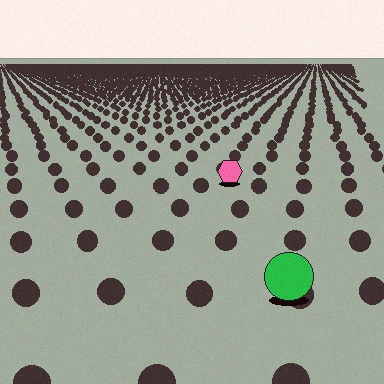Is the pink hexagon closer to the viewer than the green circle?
No. The green circle is closer — you can tell from the texture gradient: the ground texture is coarser near it.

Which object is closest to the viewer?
The green circle is closest. The texture marks near it are larger and more spread out.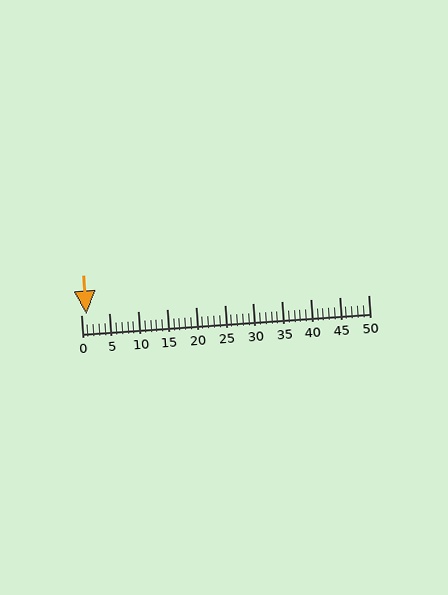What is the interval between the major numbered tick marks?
The major tick marks are spaced 5 units apart.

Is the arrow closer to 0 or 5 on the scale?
The arrow is closer to 0.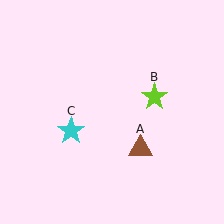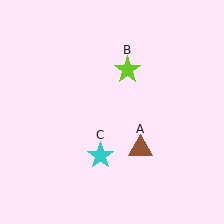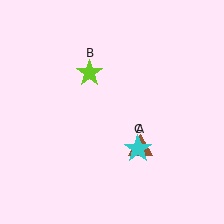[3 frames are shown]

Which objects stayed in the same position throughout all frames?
Brown triangle (object A) remained stationary.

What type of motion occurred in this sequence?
The lime star (object B), cyan star (object C) rotated counterclockwise around the center of the scene.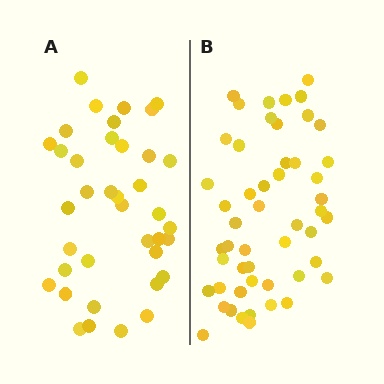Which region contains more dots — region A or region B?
Region B (the right region) has more dots.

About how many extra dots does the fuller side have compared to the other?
Region B has approximately 15 more dots than region A.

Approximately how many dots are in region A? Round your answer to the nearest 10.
About 40 dots. (The exact count is 38, which rounds to 40.)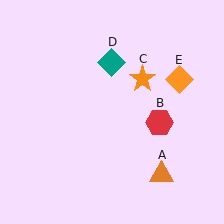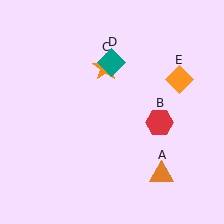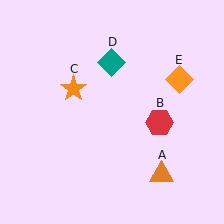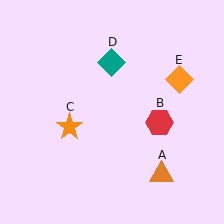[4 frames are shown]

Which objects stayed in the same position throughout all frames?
Orange triangle (object A) and red hexagon (object B) and teal diamond (object D) and orange diamond (object E) remained stationary.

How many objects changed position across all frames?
1 object changed position: orange star (object C).